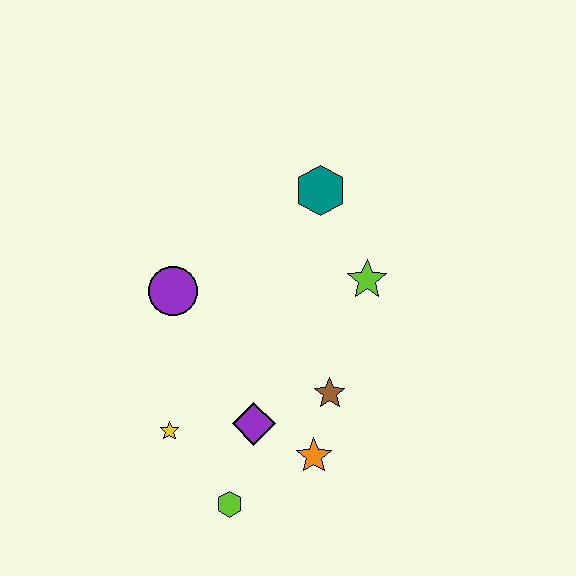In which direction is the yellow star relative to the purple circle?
The yellow star is below the purple circle.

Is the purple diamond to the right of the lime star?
No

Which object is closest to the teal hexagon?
The lime star is closest to the teal hexagon.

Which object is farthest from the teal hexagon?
The lime hexagon is farthest from the teal hexagon.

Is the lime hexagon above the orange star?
No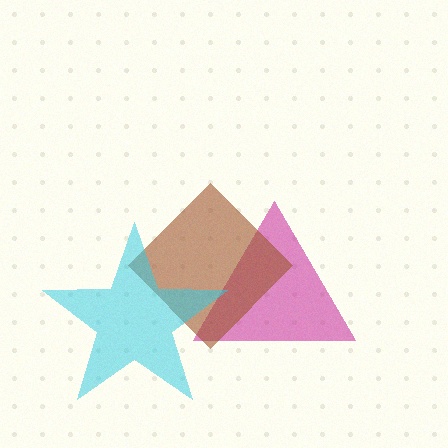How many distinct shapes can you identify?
There are 3 distinct shapes: a magenta triangle, a brown diamond, a cyan star.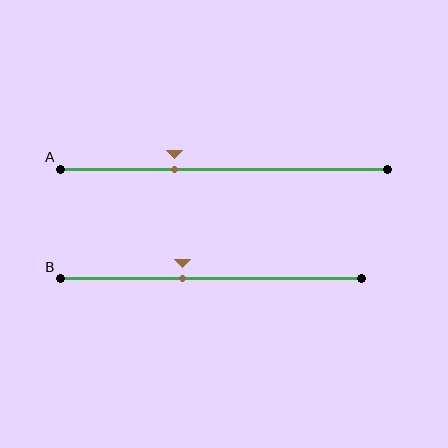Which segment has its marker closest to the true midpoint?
Segment B has its marker closest to the true midpoint.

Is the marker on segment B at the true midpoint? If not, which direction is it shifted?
No, the marker on segment B is shifted to the left by about 9% of the segment length.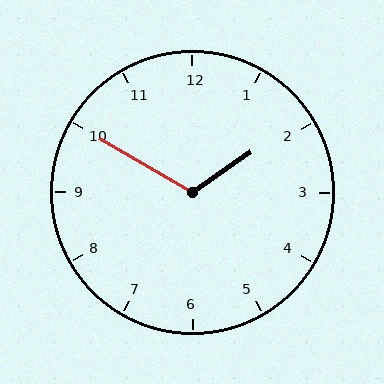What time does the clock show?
1:50.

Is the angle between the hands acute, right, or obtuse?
It is obtuse.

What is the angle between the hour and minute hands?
Approximately 115 degrees.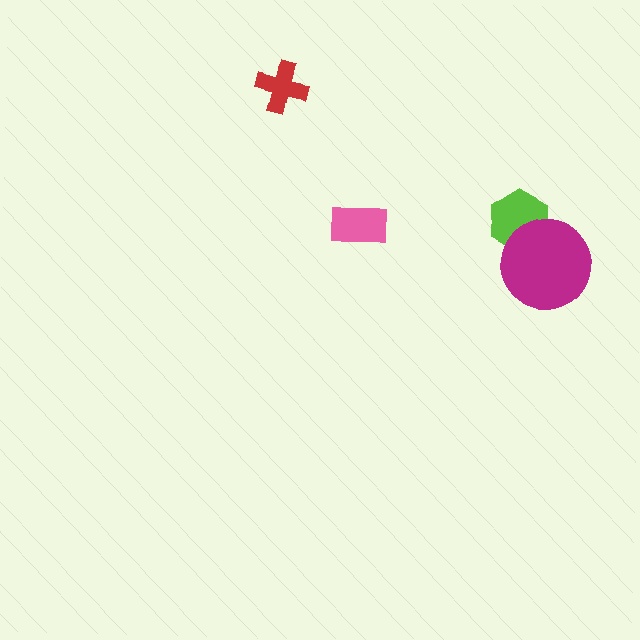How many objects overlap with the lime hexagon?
1 object overlaps with the lime hexagon.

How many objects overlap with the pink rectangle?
0 objects overlap with the pink rectangle.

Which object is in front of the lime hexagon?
The magenta circle is in front of the lime hexagon.